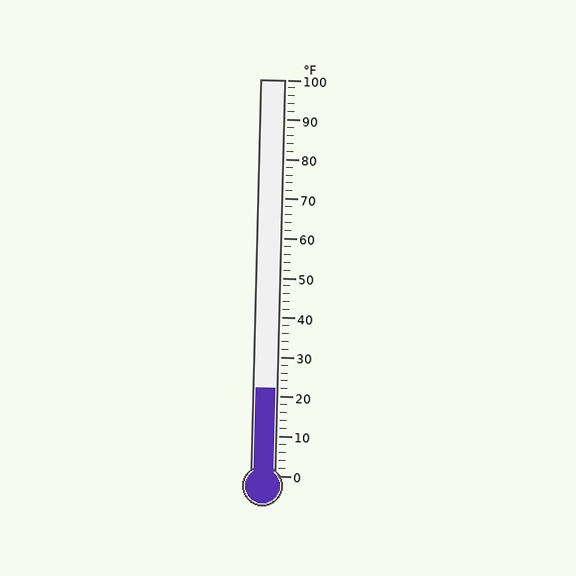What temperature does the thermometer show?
The thermometer shows approximately 22°F.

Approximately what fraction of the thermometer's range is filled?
The thermometer is filled to approximately 20% of its range.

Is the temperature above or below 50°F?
The temperature is below 50°F.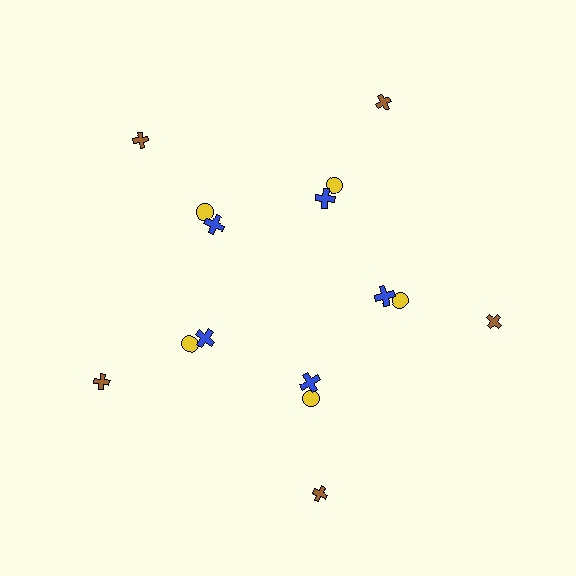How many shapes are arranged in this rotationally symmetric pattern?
There are 15 shapes, arranged in 5 groups of 3.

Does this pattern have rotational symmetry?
Yes, this pattern has 5-fold rotational symmetry. It looks the same after rotating 72 degrees around the center.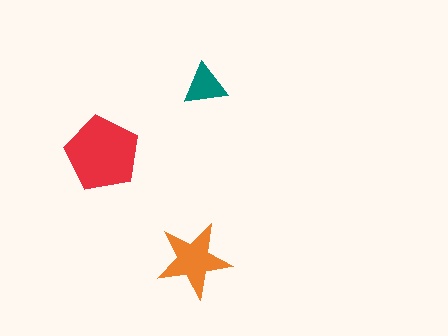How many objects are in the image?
There are 3 objects in the image.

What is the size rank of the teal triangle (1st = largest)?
3rd.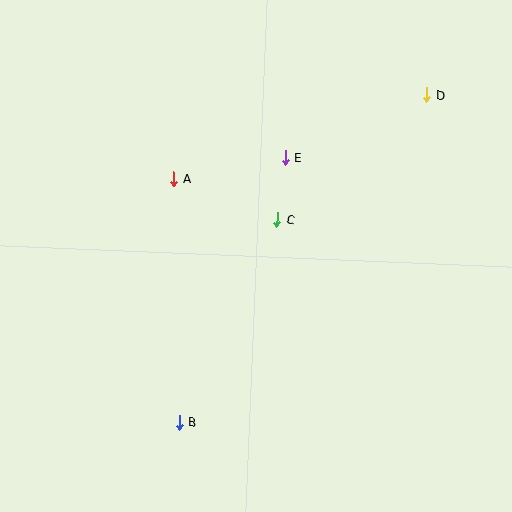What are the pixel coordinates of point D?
Point D is at (427, 95).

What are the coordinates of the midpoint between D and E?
The midpoint between D and E is at (356, 126).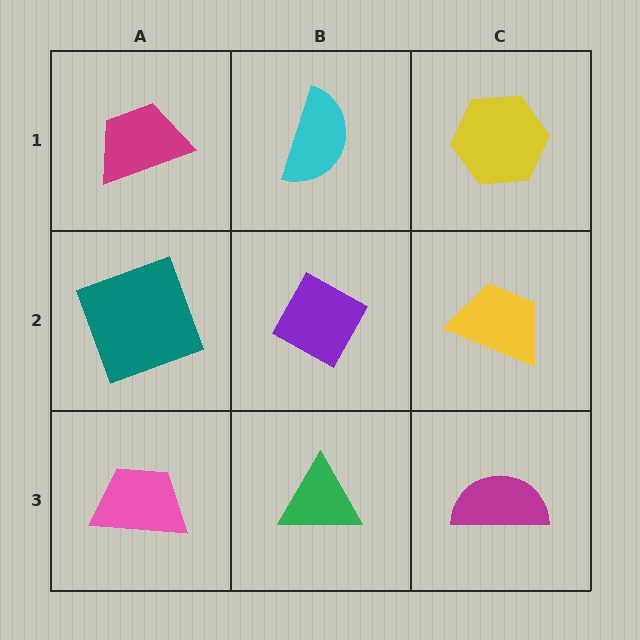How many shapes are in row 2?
3 shapes.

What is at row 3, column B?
A green triangle.